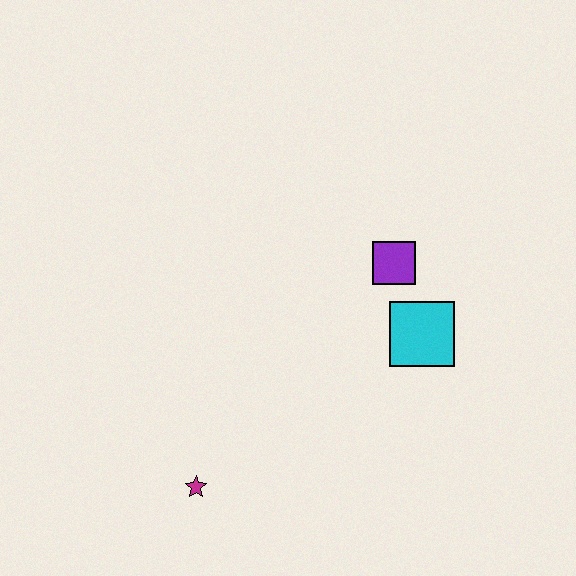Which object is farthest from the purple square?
The magenta star is farthest from the purple square.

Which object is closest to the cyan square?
The purple square is closest to the cyan square.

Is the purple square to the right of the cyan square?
No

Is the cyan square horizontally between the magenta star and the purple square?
No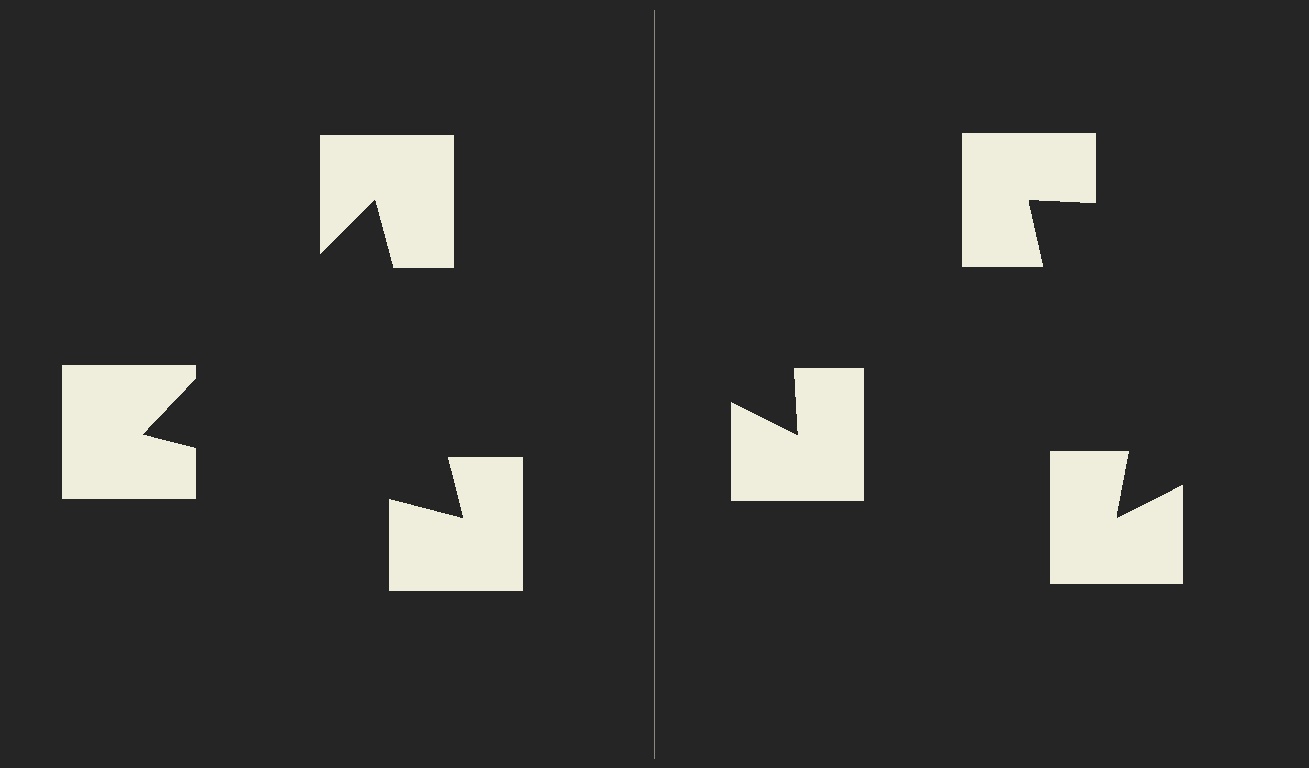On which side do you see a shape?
An illusory triangle appears on the left side. On the right side the wedge cuts are rotated, so no coherent shape forms.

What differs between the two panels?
The notched squares are positioned identically on both sides; only the wedge orientations differ. On the left they align to a triangle; on the right they are misaligned.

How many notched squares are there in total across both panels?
6 — 3 on each side.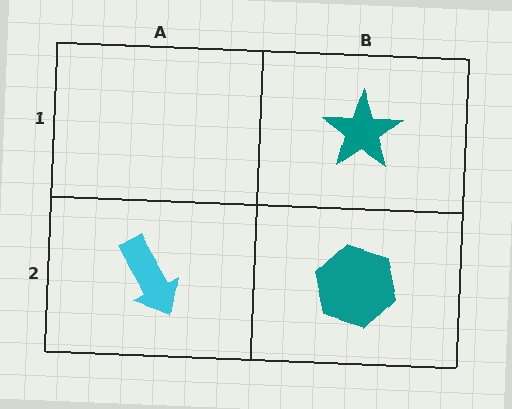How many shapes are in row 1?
1 shape.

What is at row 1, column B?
A teal star.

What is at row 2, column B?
A teal hexagon.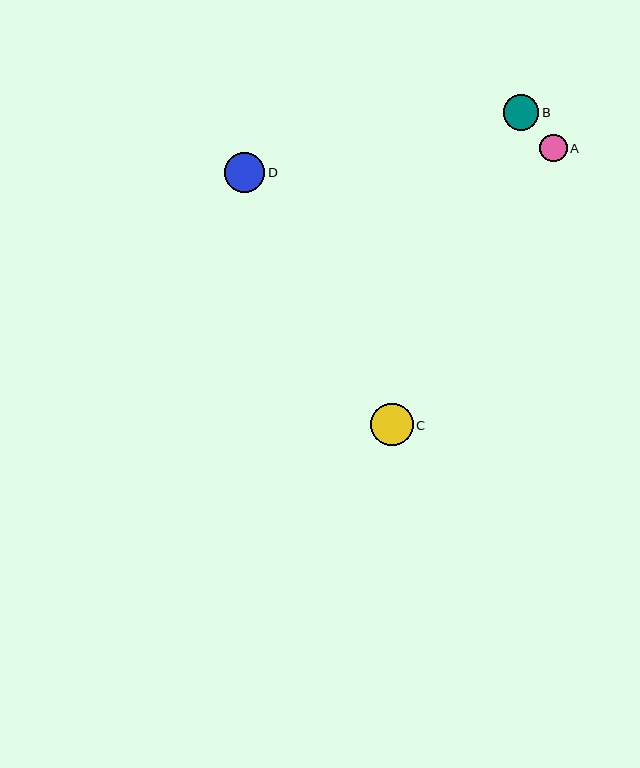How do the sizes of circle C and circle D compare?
Circle C and circle D are approximately the same size.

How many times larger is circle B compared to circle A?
Circle B is approximately 1.3 times the size of circle A.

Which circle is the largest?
Circle C is the largest with a size of approximately 42 pixels.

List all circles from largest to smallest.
From largest to smallest: C, D, B, A.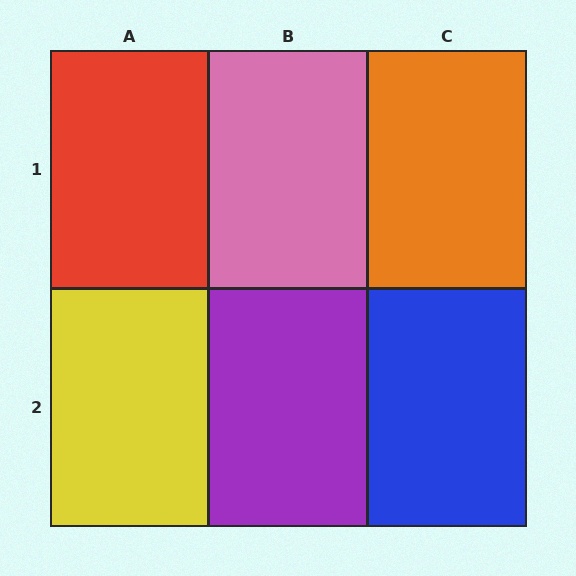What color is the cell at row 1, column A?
Red.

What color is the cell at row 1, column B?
Pink.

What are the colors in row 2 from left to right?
Yellow, purple, blue.